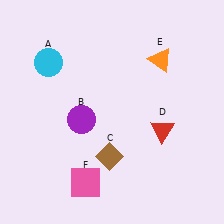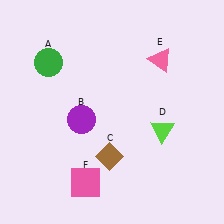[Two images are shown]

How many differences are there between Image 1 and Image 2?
There are 3 differences between the two images.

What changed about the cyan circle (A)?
In Image 1, A is cyan. In Image 2, it changed to green.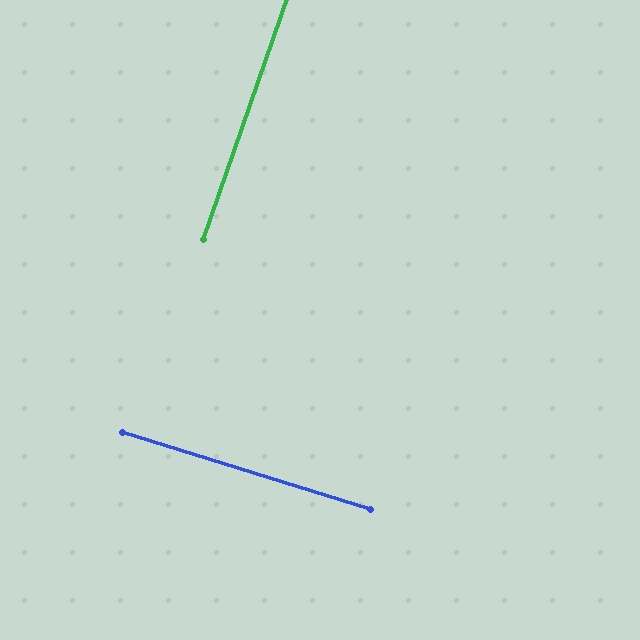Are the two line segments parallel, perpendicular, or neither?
Perpendicular — they meet at approximately 88°.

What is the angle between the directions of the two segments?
Approximately 88 degrees.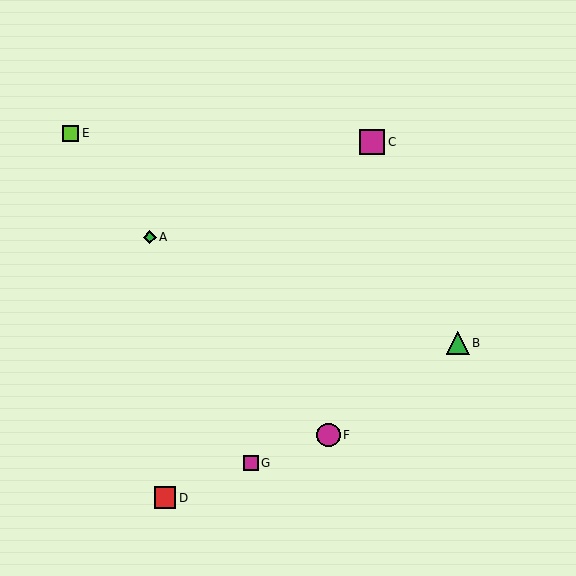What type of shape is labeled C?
Shape C is a magenta square.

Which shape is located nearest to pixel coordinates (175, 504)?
The red square (labeled D) at (165, 498) is nearest to that location.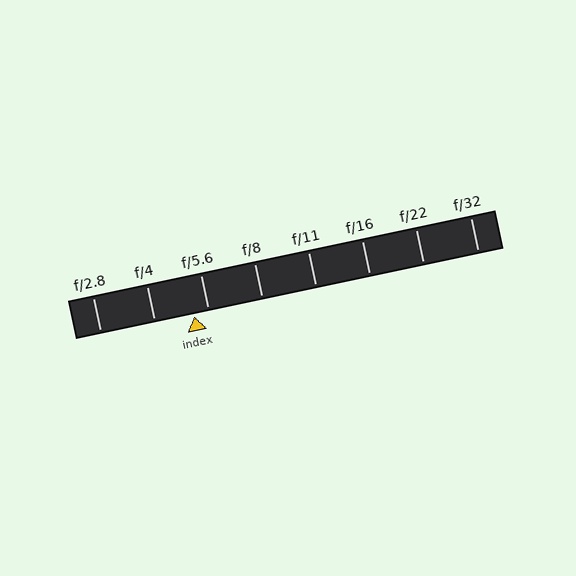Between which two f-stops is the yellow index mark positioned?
The index mark is between f/4 and f/5.6.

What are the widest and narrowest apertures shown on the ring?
The widest aperture shown is f/2.8 and the narrowest is f/32.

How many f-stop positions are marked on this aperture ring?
There are 8 f-stop positions marked.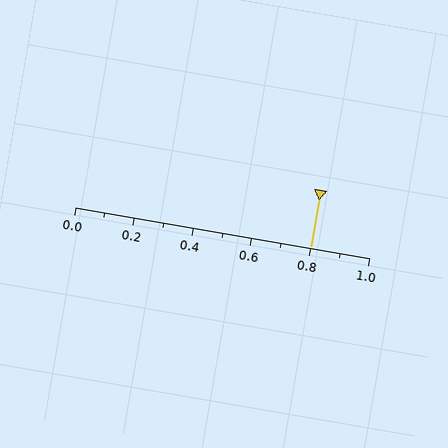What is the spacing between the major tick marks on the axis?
The major ticks are spaced 0.2 apart.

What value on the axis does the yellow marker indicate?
The marker indicates approximately 0.8.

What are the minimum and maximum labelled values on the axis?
The axis runs from 0.0 to 1.0.